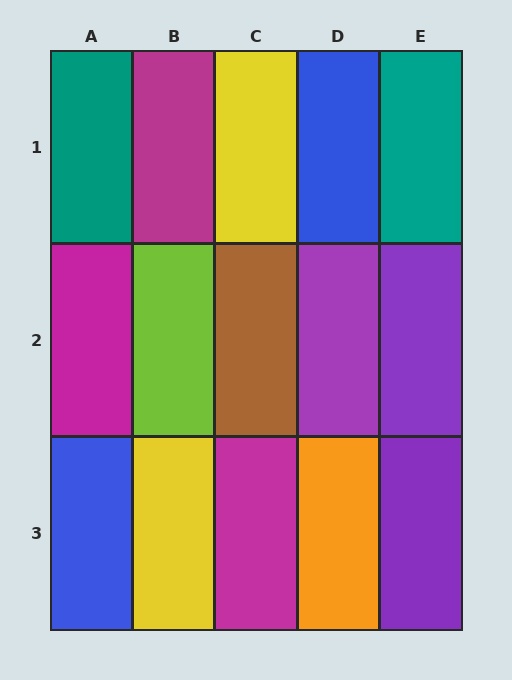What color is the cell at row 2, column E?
Purple.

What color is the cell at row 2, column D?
Purple.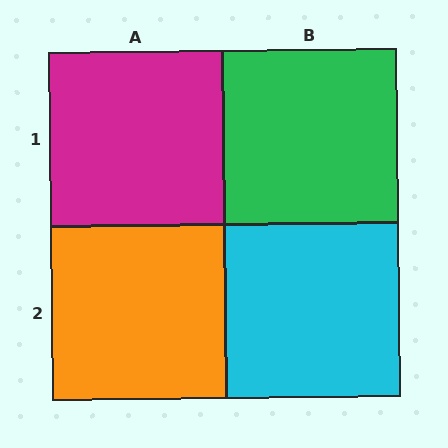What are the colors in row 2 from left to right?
Orange, cyan.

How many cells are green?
1 cell is green.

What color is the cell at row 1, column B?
Green.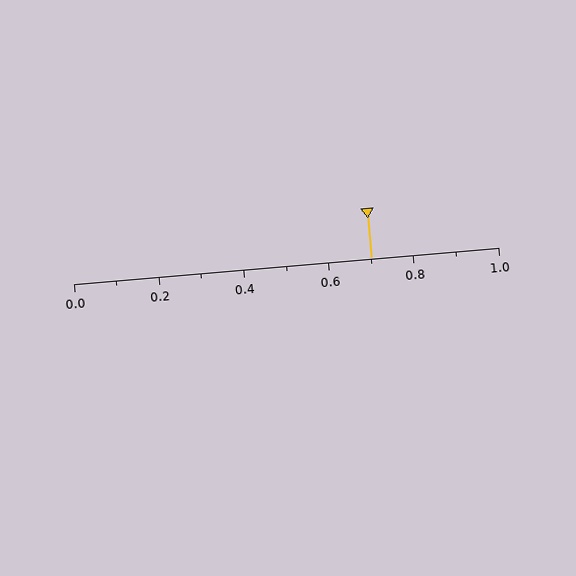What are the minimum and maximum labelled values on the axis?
The axis runs from 0.0 to 1.0.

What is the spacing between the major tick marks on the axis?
The major ticks are spaced 0.2 apart.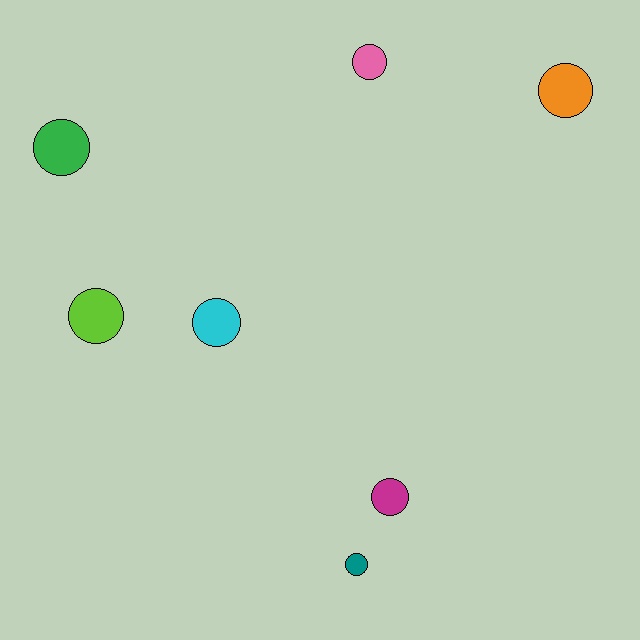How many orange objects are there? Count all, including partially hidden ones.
There is 1 orange object.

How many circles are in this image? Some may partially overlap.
There are 7 circles.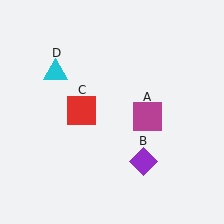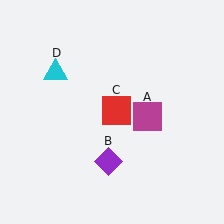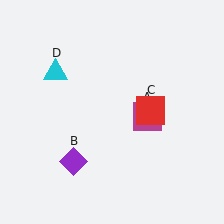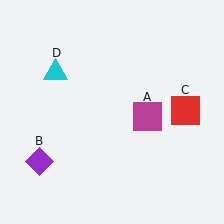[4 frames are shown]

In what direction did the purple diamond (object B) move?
The purple diamond (object B) moved left.